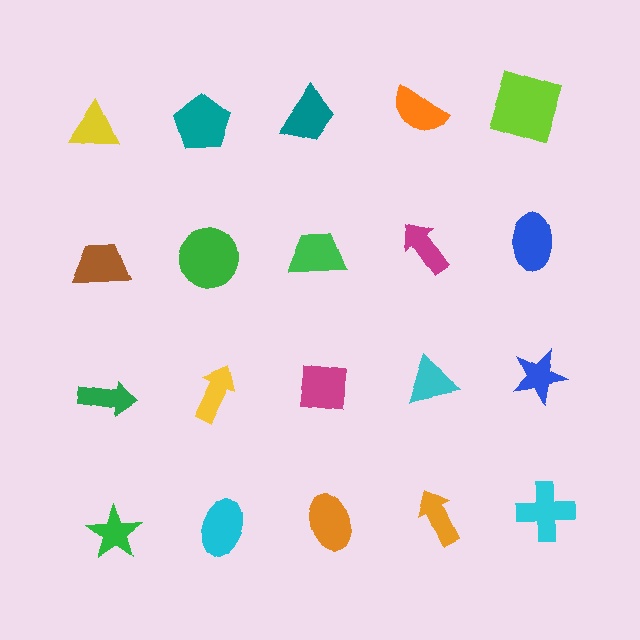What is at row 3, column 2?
A yellow arrow.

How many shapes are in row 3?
5 shapes.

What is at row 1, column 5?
A lime square.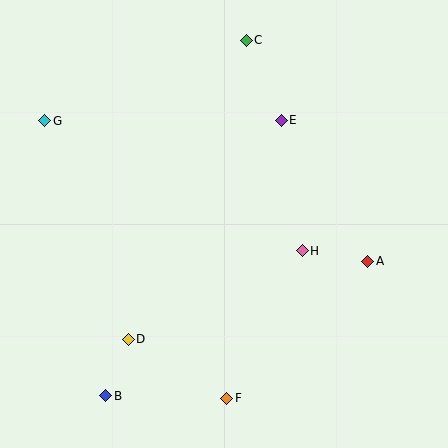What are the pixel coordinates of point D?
Point D is at (128, 339).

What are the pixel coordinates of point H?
Point H is at (302, 251).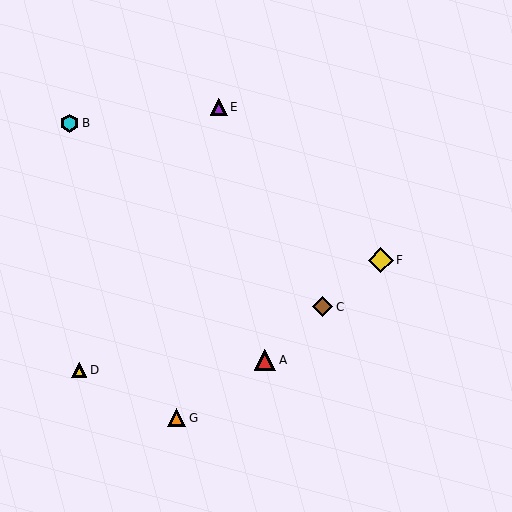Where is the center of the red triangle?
The center of the red triangle is at (265, 360).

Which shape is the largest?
The yellow diamond (labeled F) is the largest.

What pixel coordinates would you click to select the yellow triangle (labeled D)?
Click at (79, 370) to select the yellow triangle D.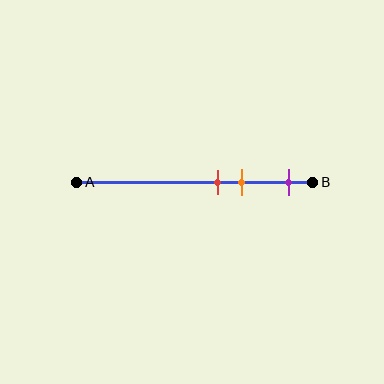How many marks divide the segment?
There are 3 marks dividing the segment.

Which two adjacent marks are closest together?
The red and orange marks are the closest adjacent pair.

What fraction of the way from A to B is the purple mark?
The purple mark is approximately 90% (0.9) of the way from A to B.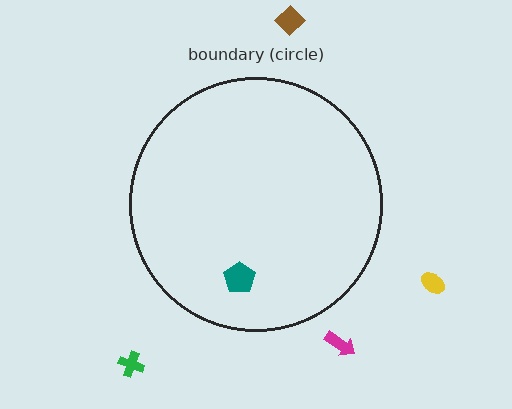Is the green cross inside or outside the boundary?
Outside.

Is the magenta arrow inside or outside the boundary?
Outside.